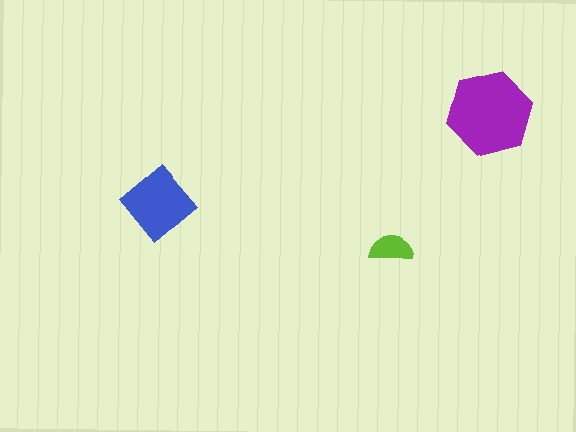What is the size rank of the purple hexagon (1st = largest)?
1st.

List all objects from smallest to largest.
The lime semicircle, the blue diamond, the purple hexagon.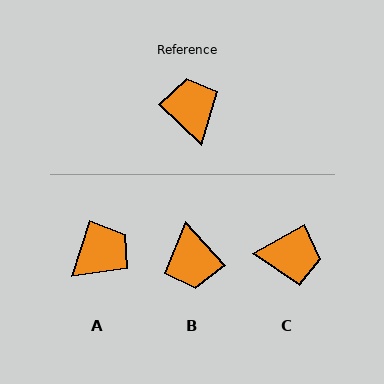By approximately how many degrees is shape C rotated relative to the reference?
Approximately 108 degrees clockwise.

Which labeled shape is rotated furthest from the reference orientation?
B, about 176 degrees away.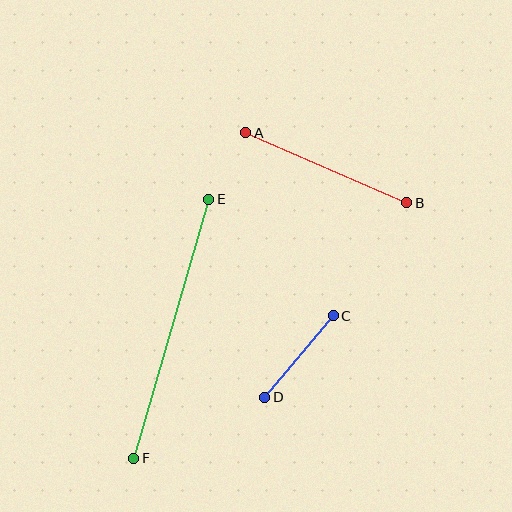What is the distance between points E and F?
The distance is approximately 270 pixels.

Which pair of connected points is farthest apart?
Points E and F are farthest apart.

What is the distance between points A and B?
The distance is approximately 176 pixels.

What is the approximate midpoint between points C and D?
The midpoint is at approximately (299, 357) pixels.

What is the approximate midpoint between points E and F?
The midpoint is at approximately (171, 329) pixels.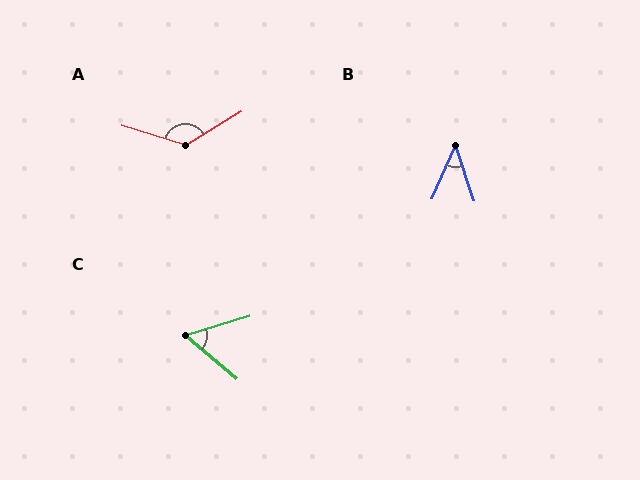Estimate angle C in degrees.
Approximately 58 degrees.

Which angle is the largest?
A, at approximately 131 degrees.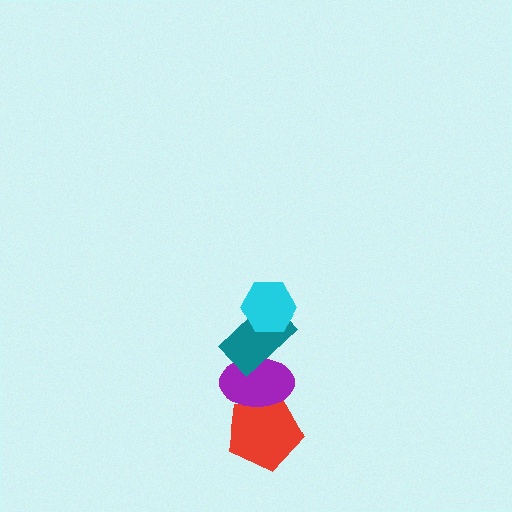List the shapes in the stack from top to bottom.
From top to bottom: the cyan hexagon, the teal rectangle, the purple ellipse, the red pentagon.